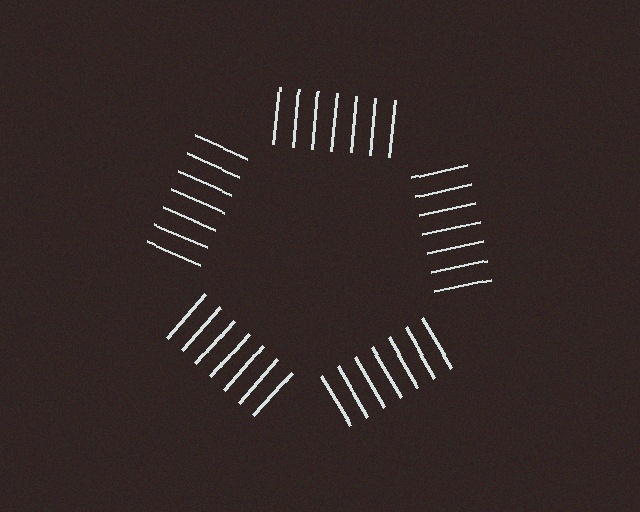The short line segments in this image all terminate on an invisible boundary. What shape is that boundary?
An illusory pentagon — the line segments terminate on its edges but no continuous stroke is drawn.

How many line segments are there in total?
35 — 7 along each of the 5 edges.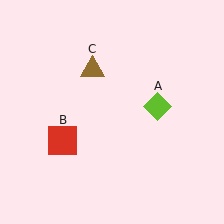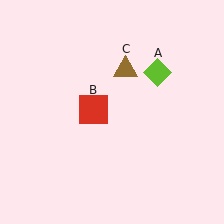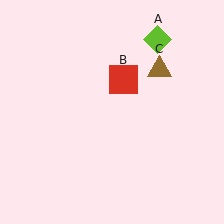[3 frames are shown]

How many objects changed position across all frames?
3 objects changed position: lime diamond (object A), red square (object B), brown triangle (object C).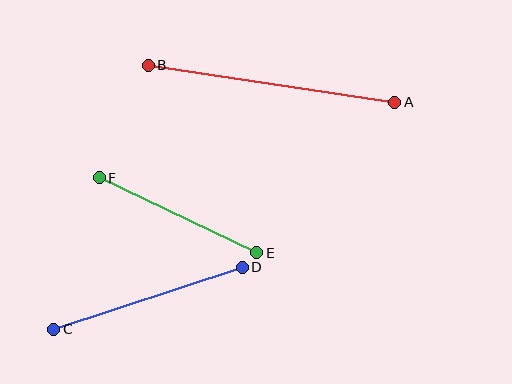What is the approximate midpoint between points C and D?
The midpoint is at approximately (148, 298) pixels.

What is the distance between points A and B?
The distance is approximately 249 pixels.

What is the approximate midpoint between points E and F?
The midpoint is at approximately (178, 215) pixels.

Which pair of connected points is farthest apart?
Points A and B are farthest apart.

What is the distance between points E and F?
The distance is approximately 174 pixels.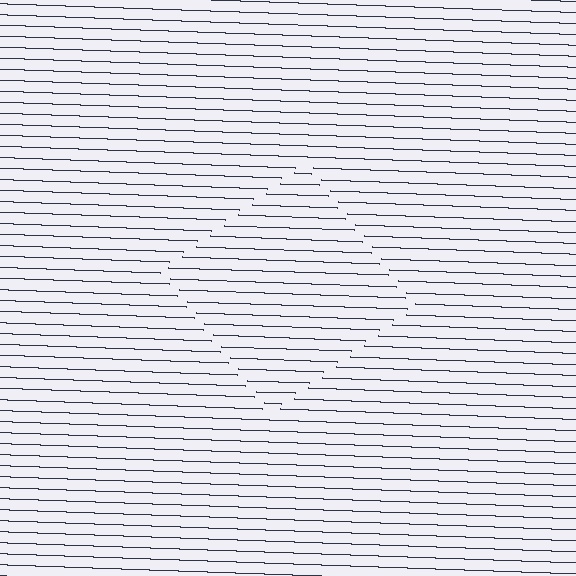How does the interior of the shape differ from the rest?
The interior of the shape contains the same grating, shifted by half a period — the contour is defined by the phase discontinuity where line-ends from the inner and outer gratings abut.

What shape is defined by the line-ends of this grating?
An illusory square. The interior of the shape contains the same grating, shifted by half a period — the contour is defined by the phase discontinuity where line-ends from the inner and outer gratings abut.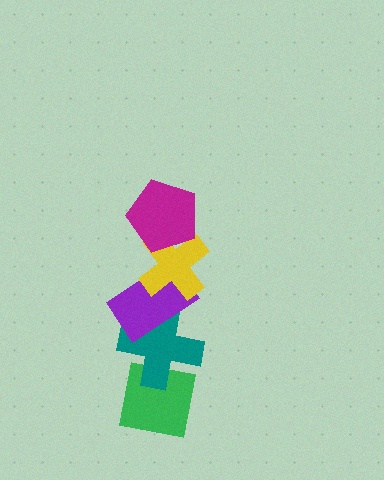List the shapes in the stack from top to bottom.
From top to bottom: the magenta pentagon, the yellow cross, the purple rectangle, the teal cross, the green square.